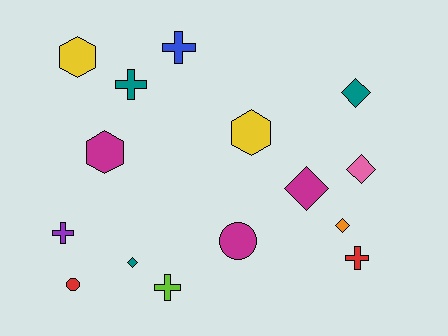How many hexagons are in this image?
There are 3 hexagons.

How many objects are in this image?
There are 15 objects.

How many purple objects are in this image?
There is 1 purple object.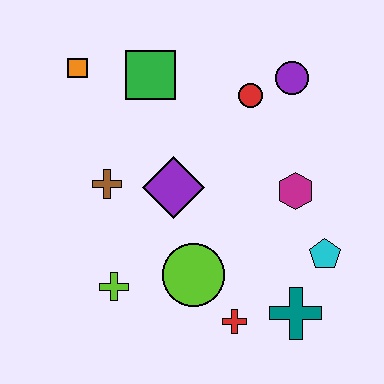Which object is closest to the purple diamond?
The brown cross is closest to the purple diamond.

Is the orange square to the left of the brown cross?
Yes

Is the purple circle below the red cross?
No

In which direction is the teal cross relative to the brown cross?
The teal cross is to the right of the brown cross.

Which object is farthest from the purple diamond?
The teal cross is farthest from the purple diamond.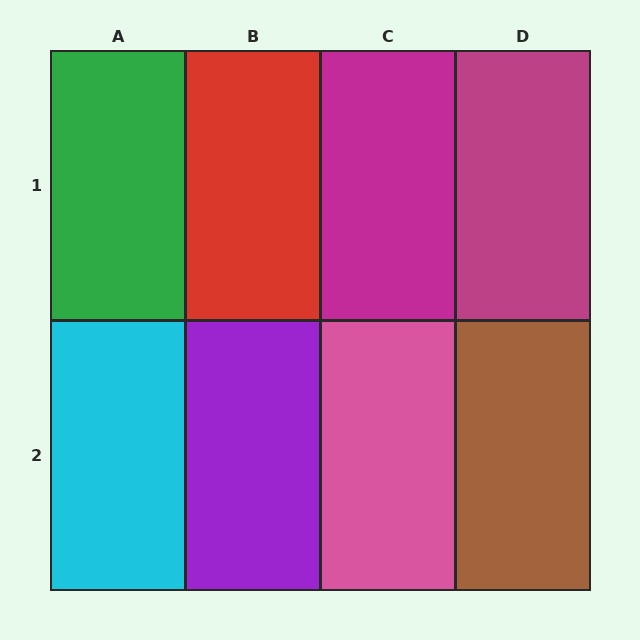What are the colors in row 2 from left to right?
Cyan, purple, pink, brown.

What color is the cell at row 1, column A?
Green.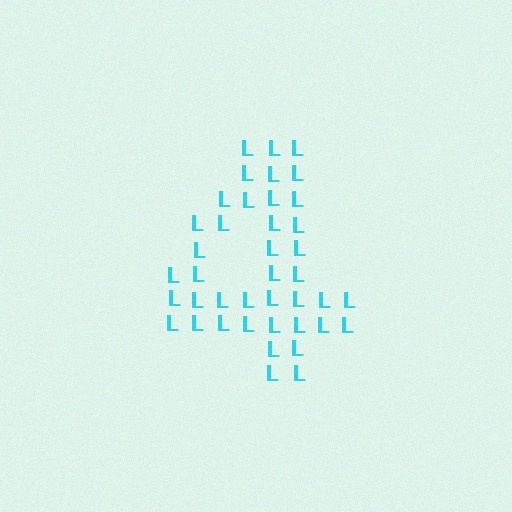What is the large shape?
The large shape is the digit 4.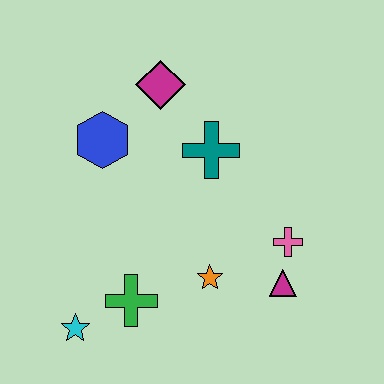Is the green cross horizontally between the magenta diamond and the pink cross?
No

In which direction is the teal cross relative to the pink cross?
The teal cross is above the pink cross.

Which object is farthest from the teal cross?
The cyan star is farthest from the teal cross.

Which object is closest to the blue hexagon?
The magenta diamond is closest to the blue hexagon.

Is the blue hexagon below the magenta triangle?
No